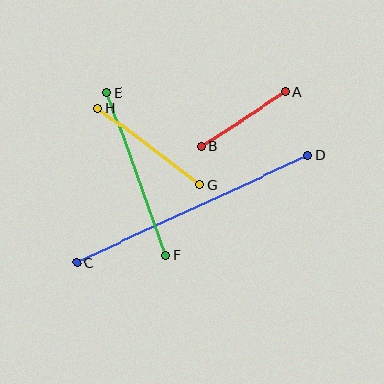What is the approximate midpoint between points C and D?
The midpoint is at approximately (192, 209) pixels.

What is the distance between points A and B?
The distance is approximately 100 pixels.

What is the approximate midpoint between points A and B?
The midpoint is at approximately (243, 119) pixels.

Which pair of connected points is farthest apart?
Points C and D are farthest apart.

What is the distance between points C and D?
The distance is approximately 254 pixels.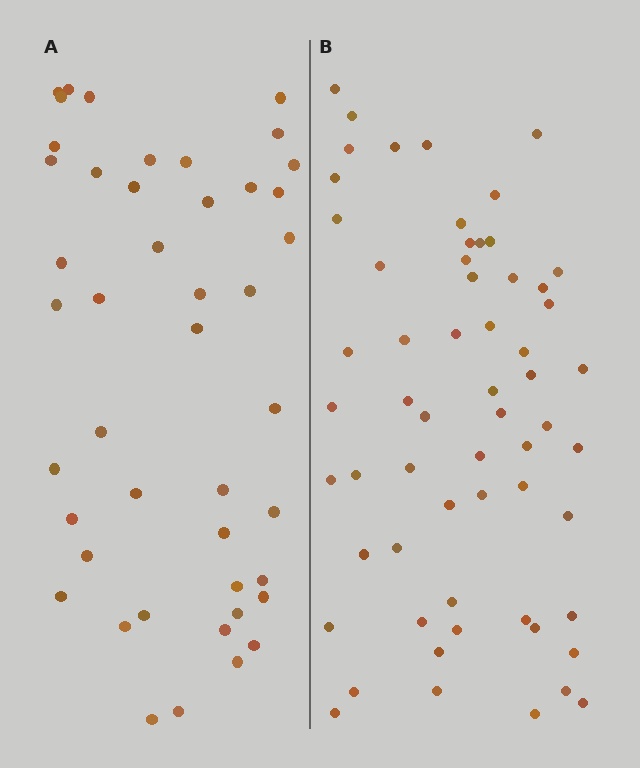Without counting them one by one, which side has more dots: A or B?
Region B (the right region) has more dots.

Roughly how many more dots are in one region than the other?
Region B has approximately 15 more dots than region A.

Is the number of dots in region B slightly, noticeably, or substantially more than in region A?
Region B has noticeably more, but not dramatically so. The ratio is roughly 1.3 to 1.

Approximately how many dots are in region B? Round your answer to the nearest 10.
About 60 dots.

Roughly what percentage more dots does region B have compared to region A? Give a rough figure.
About 35% more.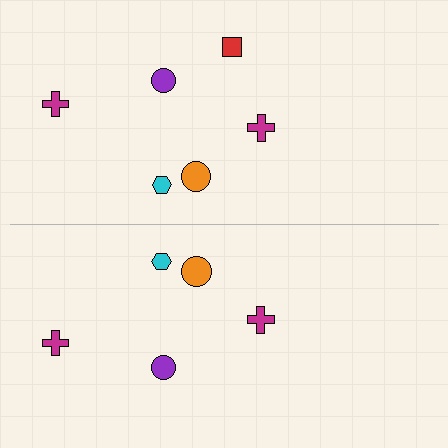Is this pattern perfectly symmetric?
No, the pattern is not perfectly symmetric. A red square is missing from the bottom side.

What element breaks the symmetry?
A red square is missing from the bottom side.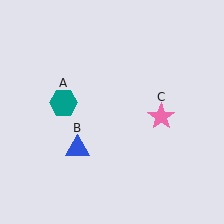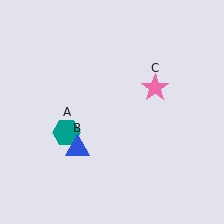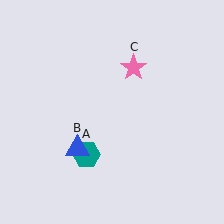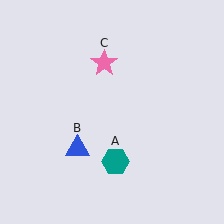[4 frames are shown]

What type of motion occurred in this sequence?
The teal hexagon (object A), pink star (object C) rotated counterclockwise around the center of the scene.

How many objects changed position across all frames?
2 objects changed position: teal hexagon (object A), pink star (object C).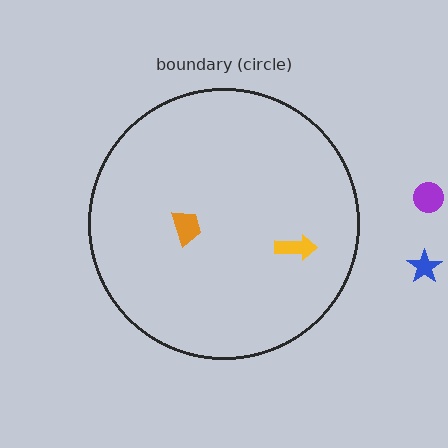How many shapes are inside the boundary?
2 inside, 2 outside.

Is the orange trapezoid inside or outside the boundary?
Inside.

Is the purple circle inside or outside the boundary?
Outside.